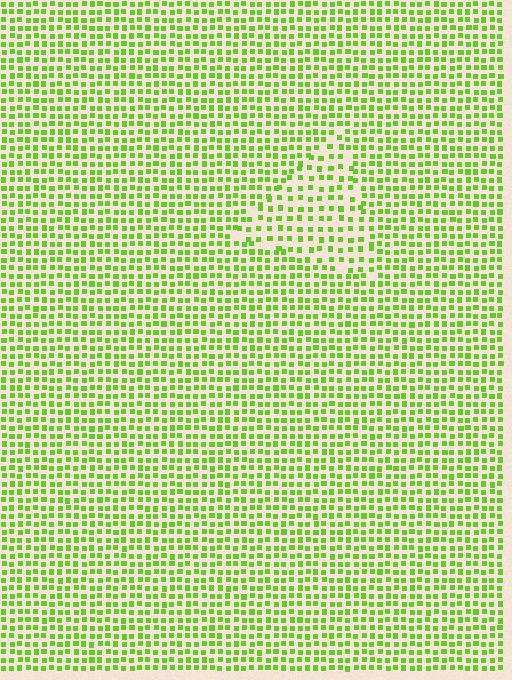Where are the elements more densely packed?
The elements are more densely packed outside the triangle boundary.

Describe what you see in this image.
The image contains small lime elements arranged at two different densities. A triangle-shaped region is visible where the elements are less densely packed than the surrounding area.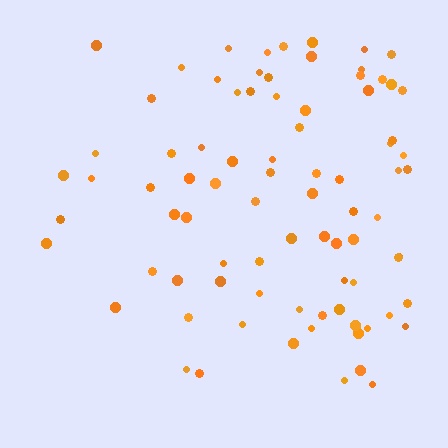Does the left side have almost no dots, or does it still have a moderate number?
Still a moderate number, just noticeably fewer than the right.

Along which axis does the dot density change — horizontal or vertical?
Horizontal.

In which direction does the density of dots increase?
From left to right, with the right side densest.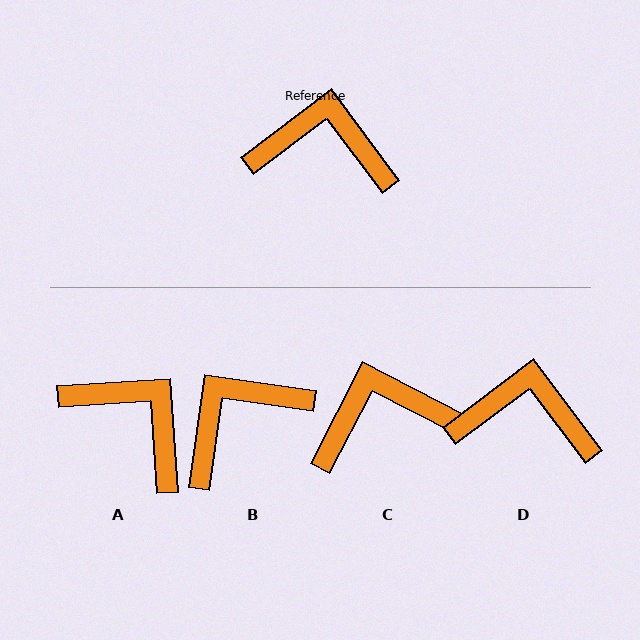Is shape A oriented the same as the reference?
No, it is off by about 33 degrees.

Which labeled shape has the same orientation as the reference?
D.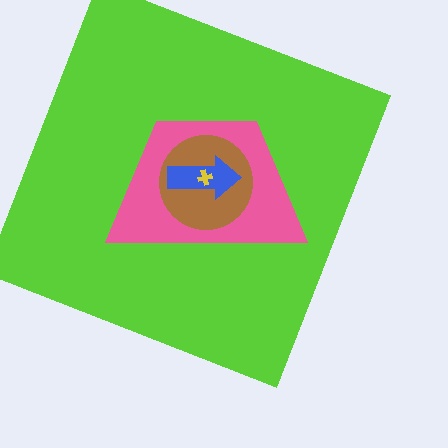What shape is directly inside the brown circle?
The blue arrow.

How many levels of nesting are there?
5.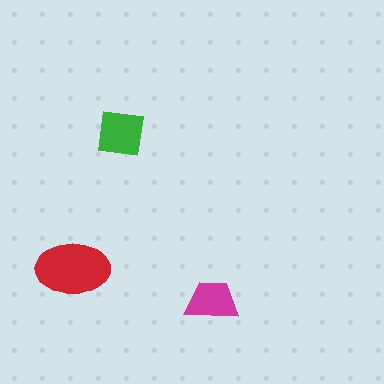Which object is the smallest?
The magenta trapezoid.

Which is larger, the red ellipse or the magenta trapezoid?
The red ellipse.